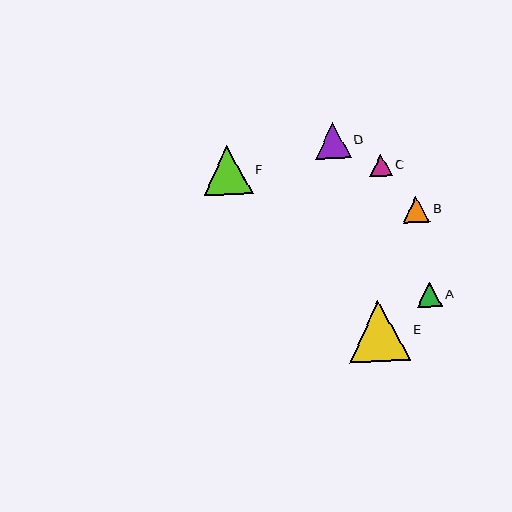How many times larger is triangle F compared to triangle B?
Triangle F is approximately 1.8 times the size of triangle B.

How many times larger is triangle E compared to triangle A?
Triangle E is approximately 2.4 times the size of triangle A.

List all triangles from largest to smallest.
From largest to smallest: E, F, D, B, A, C.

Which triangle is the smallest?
Triangle C is the smallest with a size of approximately 23 pixels.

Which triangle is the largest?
Triangle E is the largest with a size of approximately 61 pixels.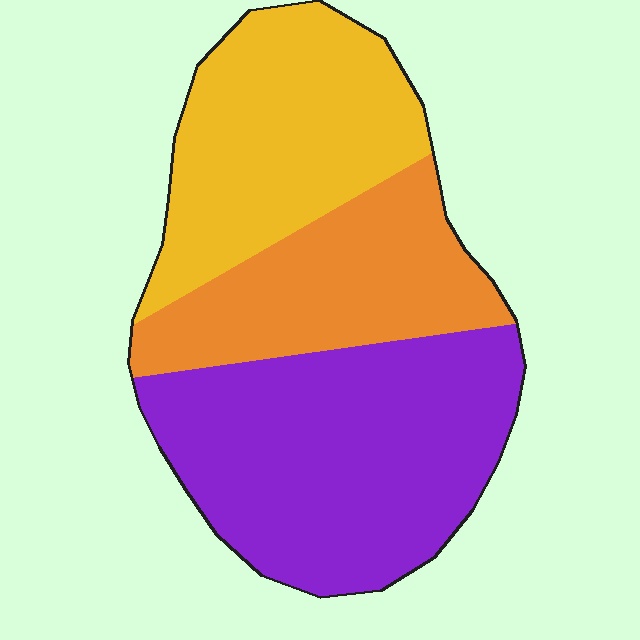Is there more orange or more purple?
Purple.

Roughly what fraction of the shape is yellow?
Yellow covers 31% of the shape.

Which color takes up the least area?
Orange, at roughly 25%.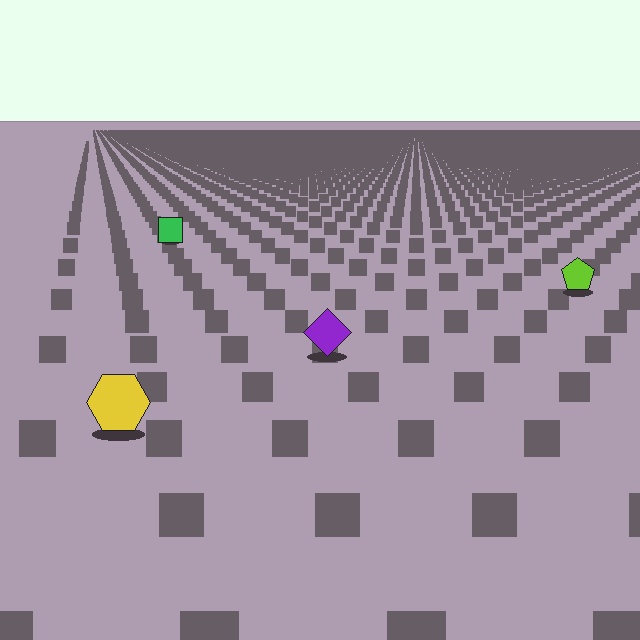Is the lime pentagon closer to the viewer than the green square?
Yes. The lime pentagon is closer — you can tell from the texture gradient: the ground texture is coarser near it.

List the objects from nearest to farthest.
From nearest to farthest: the yellow hexagon, the purple diamond, the lime pentagon, the green square.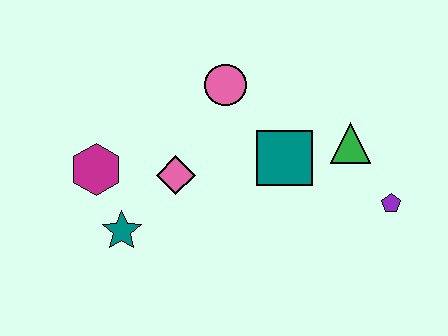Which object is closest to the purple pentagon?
The green triangle is closest to the purple pentagon.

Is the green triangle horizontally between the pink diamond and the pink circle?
No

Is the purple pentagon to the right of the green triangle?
Yes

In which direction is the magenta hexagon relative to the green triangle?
The magenta hexagon is to the left of the green triangle.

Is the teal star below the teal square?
Yes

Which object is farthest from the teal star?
The purple pentagon is farthest from the teal star.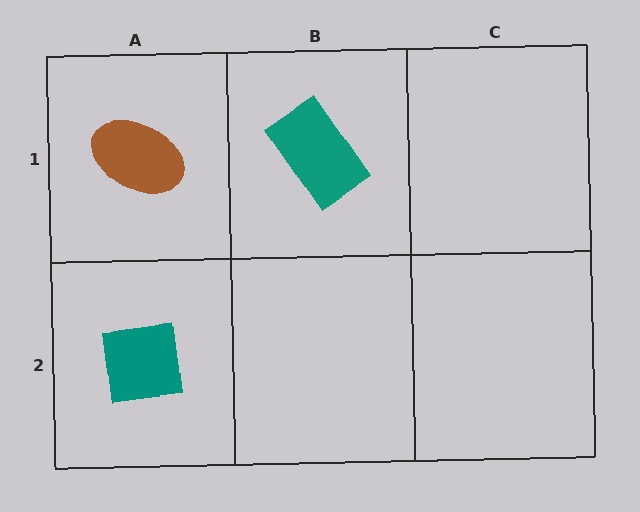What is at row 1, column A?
A brown ellipse.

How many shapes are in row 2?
1 shape.